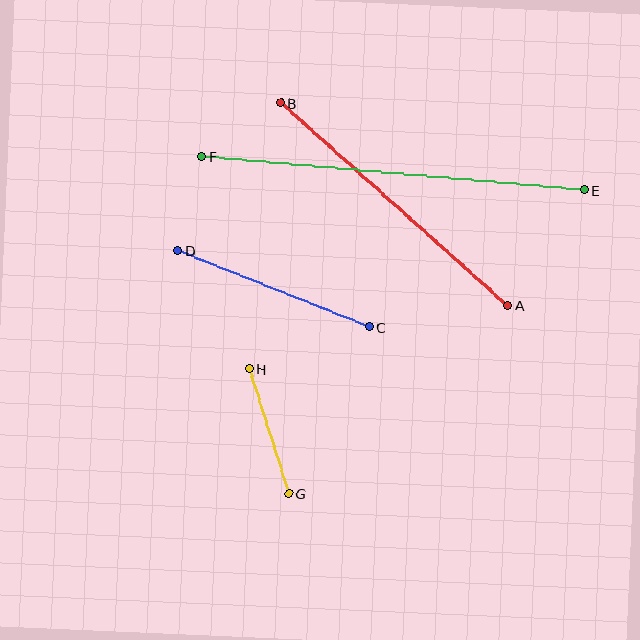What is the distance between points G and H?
The distance is approximately 131 pixels.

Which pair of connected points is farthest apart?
Points E and F are farthest apart.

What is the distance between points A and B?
The distance is approximately 304 pixels.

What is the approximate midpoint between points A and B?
The midpoint is at approximately (394, 204) pixels.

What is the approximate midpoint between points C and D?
The midpoint is at approximately (273, 289) pixels.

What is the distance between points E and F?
The distance is approximately 384 pixels.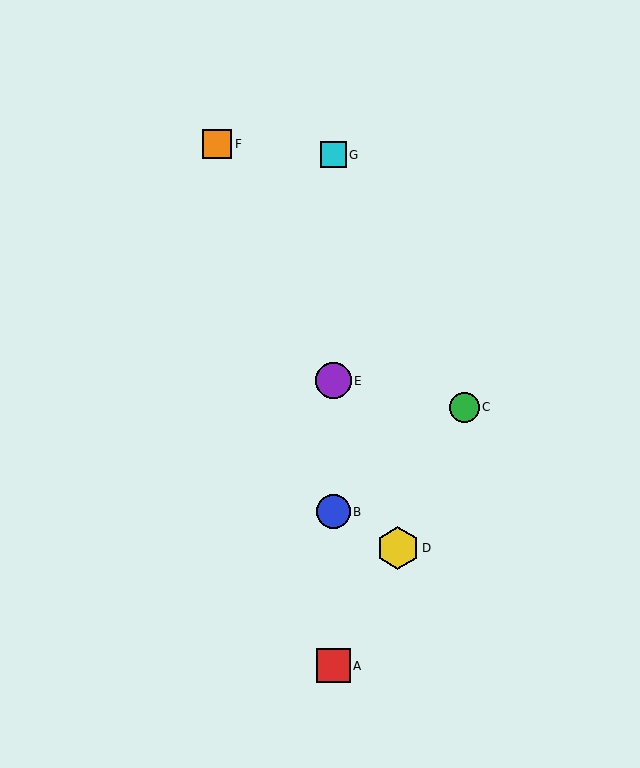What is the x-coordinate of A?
Object A is at x≈333.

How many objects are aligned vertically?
4 objects (A, B, E, G) are aligned vertically.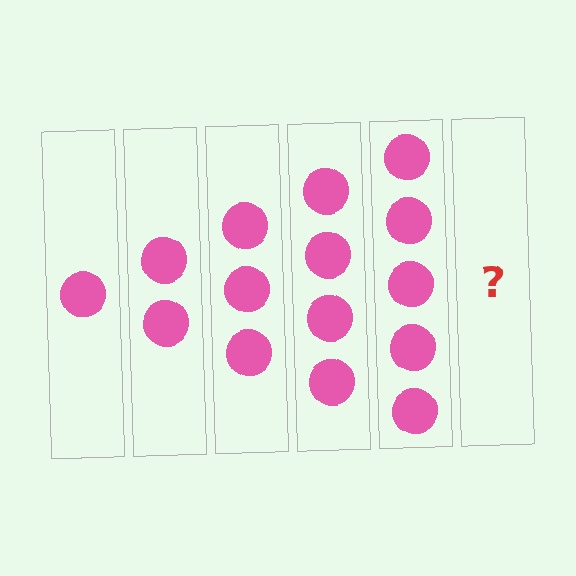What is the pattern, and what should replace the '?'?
The pattern is that each step adds one more circle. The '?' should be 6 circles.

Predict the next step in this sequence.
The next step is 6 circles.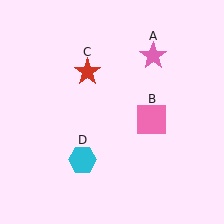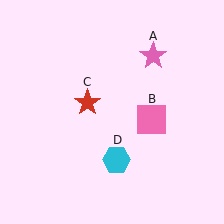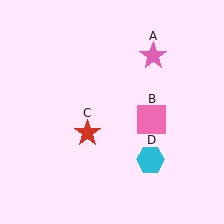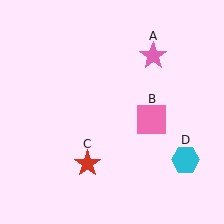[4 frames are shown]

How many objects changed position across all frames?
2 objects changed position: red star (object C), cyan hexagon (object D).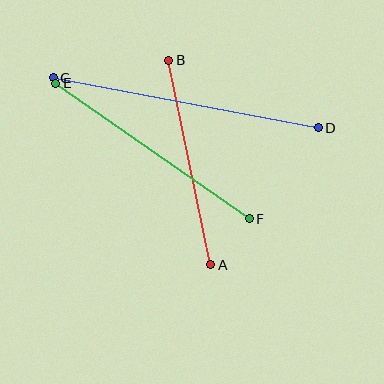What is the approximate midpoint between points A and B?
The midpoint is at approximately (190, 162) pixels.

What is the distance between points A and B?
The distance is approximately 209 pixels.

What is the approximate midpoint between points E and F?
The midpoint is at approximately (152, 151) pixels.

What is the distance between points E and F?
The distance is approximately 236 pixels.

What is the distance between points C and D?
The distance is approximately 270 pixels.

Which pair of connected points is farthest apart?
Points C and D are farthest apart.